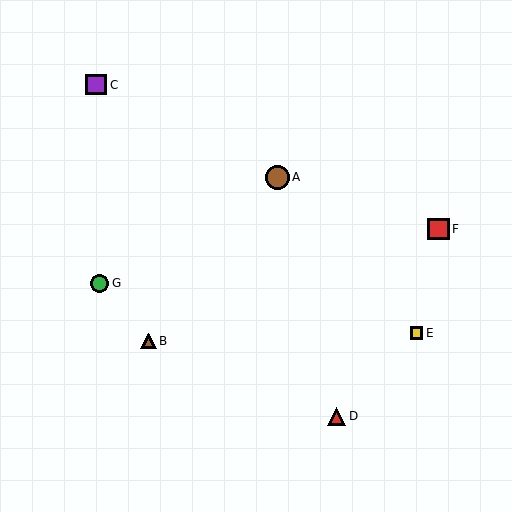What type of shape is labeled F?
Shape F is a red square.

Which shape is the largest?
The brown circle (labeled A) is the largest.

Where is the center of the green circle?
The center of the green circle is at (100, 283).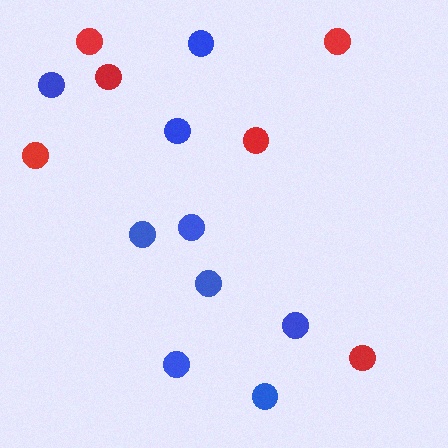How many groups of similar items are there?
There are 2 groups: one group of red circles (6) and one group of blue circles (9).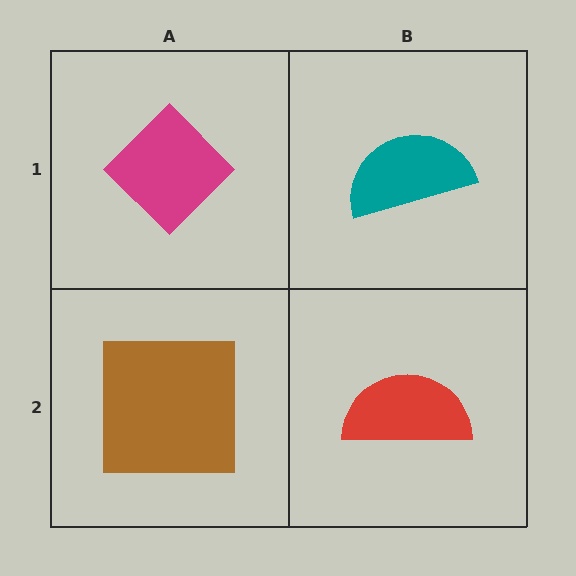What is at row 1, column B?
A teal semicircle.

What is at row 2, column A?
A brown square.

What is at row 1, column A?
A magenta diamond.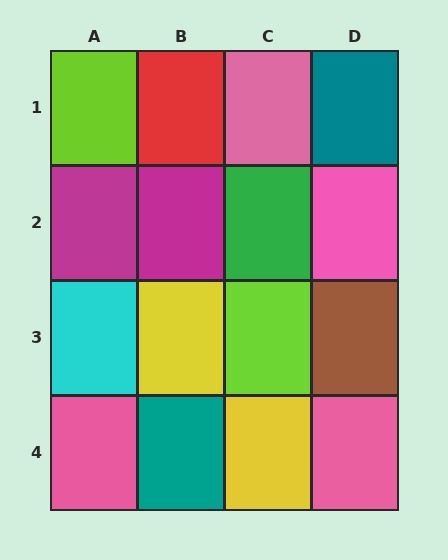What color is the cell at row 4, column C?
Yellow.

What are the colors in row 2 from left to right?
Magenta, magenta, green, pink.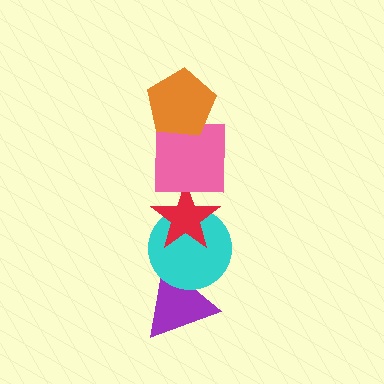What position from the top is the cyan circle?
The cyan circle is 4th from the top.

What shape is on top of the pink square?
The orange pentagon is on top of the pink square.